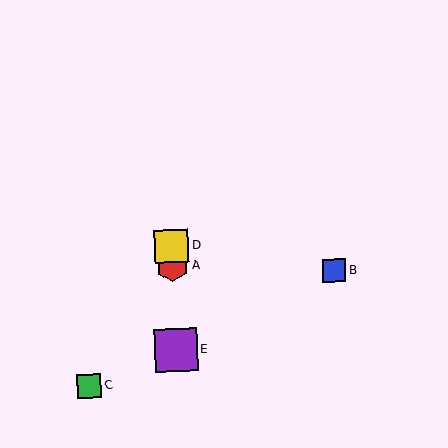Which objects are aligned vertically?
Objects A, D, E are aligned vertically.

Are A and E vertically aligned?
Yes, both are at x≈173.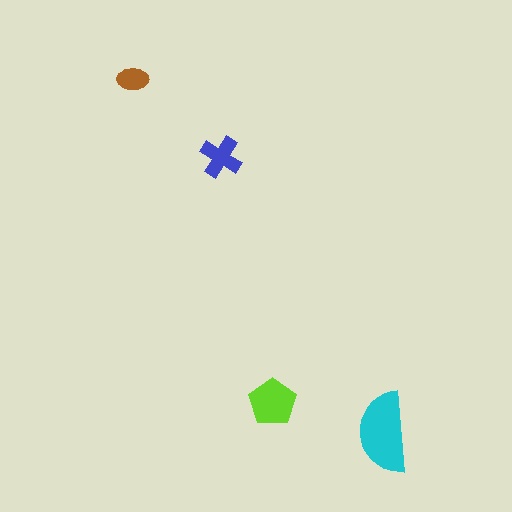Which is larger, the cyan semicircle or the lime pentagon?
The cyan semicircle.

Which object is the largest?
The cyan semicircle.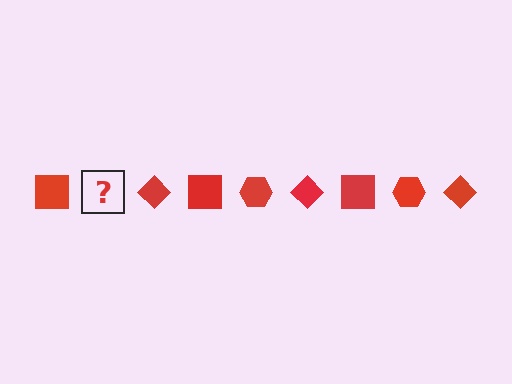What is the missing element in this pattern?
The missing element is a red hexagon.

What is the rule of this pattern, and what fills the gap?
The rule is that the pattern cycles through square, hexagon, diamond shapes in red. The gap should be filled with a red hexagon.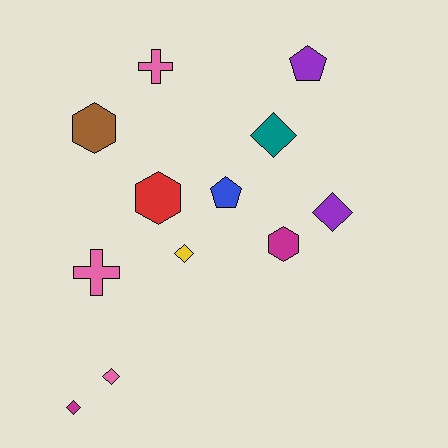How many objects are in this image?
There are 12 objects.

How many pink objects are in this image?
There are 3 pink objects.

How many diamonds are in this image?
There are 5 diamonds.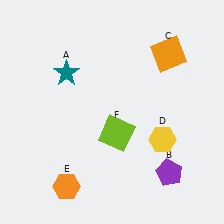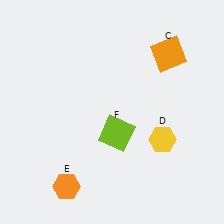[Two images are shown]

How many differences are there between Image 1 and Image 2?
There are 2 differences between the two images.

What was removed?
The purple pentagon (B), the teal star (A) were removed in Image 2.